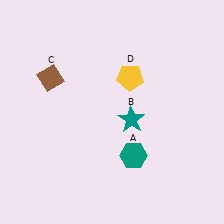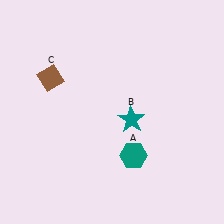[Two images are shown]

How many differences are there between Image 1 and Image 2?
There is 1 difference between the two images.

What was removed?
The yellow pentagon (D) was removed in Image 2.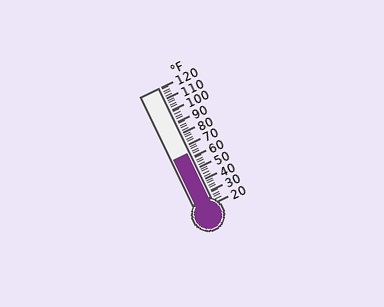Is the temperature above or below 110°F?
The temperature is below 110°F.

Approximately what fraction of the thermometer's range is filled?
The thermometer is filled to approximately 45% of its range.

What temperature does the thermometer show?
The thermometer shows approximately 64°F.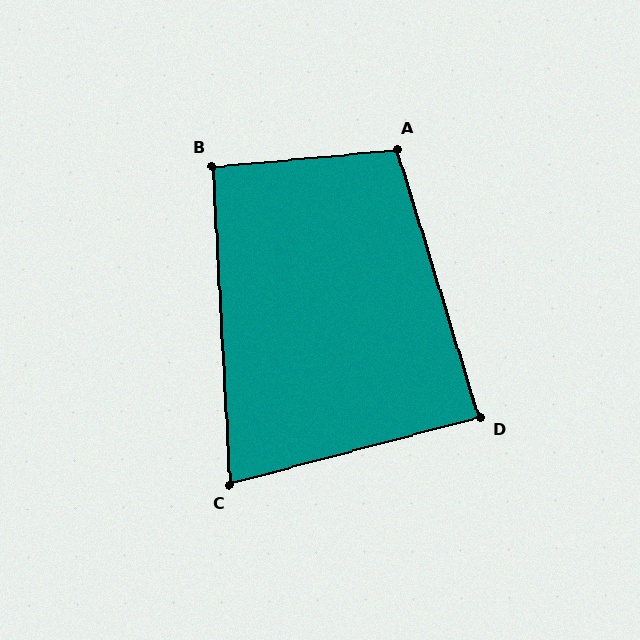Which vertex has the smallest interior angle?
C, at approximately 78 degrees.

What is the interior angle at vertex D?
Approximately 88 degrees (approximately right).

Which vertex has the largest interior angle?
A, at approximately 102 degrees.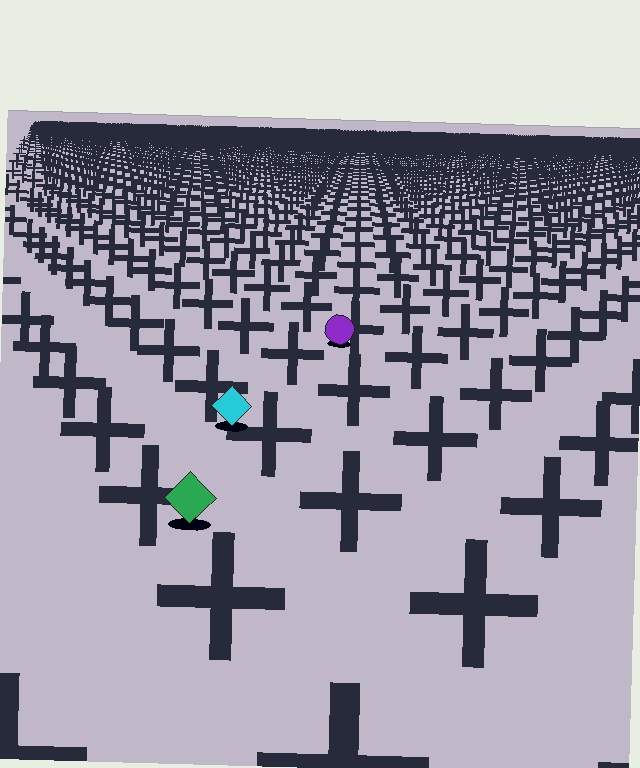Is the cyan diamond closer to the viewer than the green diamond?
No. The green diamond is closer — you can tell from the texture gradient: the ground texture is coarser near it.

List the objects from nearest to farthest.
From nearest to farthest: the green diamond, the cyan diamond, the purple circle.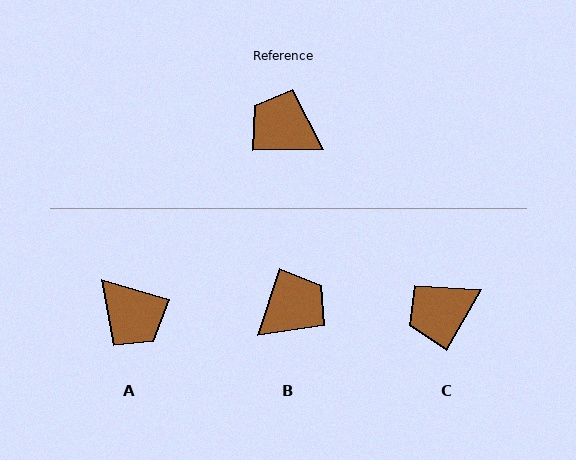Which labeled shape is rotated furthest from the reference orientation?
A, about 163 degrees away.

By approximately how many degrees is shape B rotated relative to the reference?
Approximately 109 degrees clockwise.